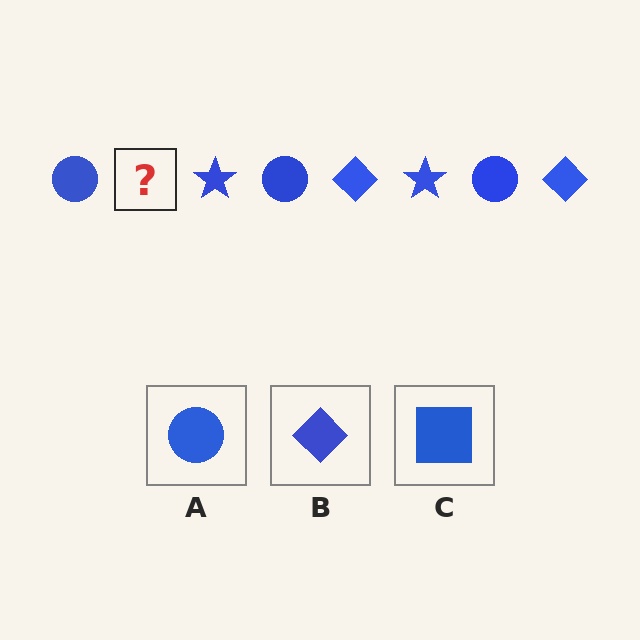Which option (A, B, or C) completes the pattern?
B.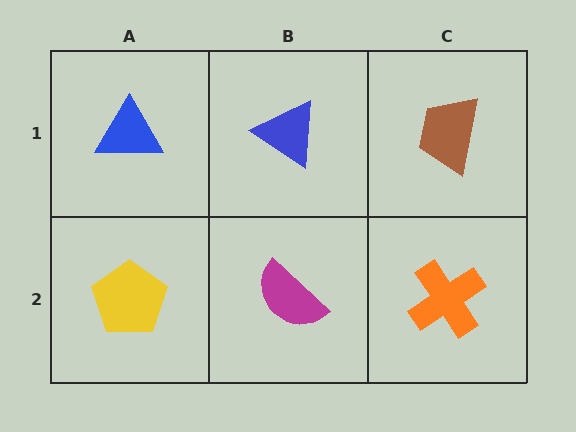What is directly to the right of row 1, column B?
A brown trapezoid.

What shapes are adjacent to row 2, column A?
A blue triangle (row 1, column A), a magenta semicircle (row 2, column B).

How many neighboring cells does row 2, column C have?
2.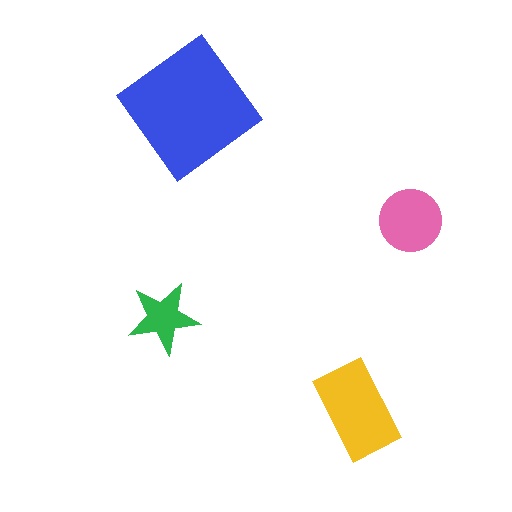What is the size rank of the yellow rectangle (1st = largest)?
2nd.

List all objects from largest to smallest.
The blue diamond, the yellow rectangle, the pink circle, the green star.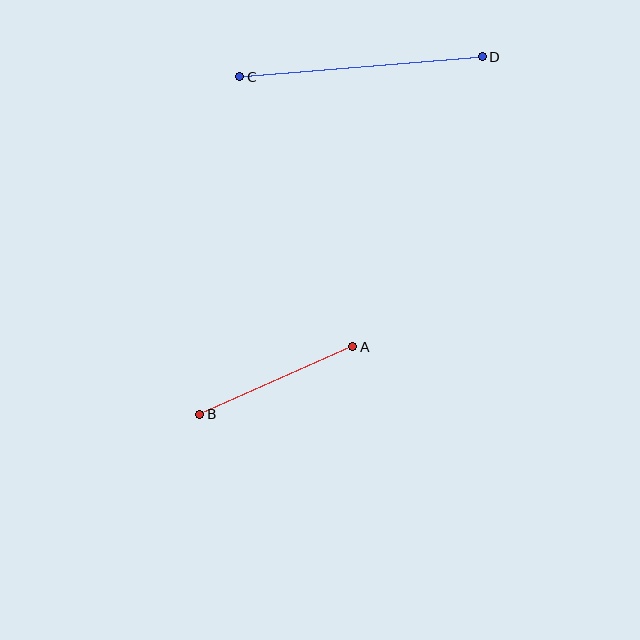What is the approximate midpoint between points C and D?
The midpoint is at approximately (361, 67) pixels.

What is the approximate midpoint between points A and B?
The midpoint is at approximately (276, 380) pixels.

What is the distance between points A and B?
The distance is approximately 167 pixels.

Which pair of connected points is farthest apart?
Points C and D are farthest apart.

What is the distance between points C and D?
The distance is approximately 243 pixels.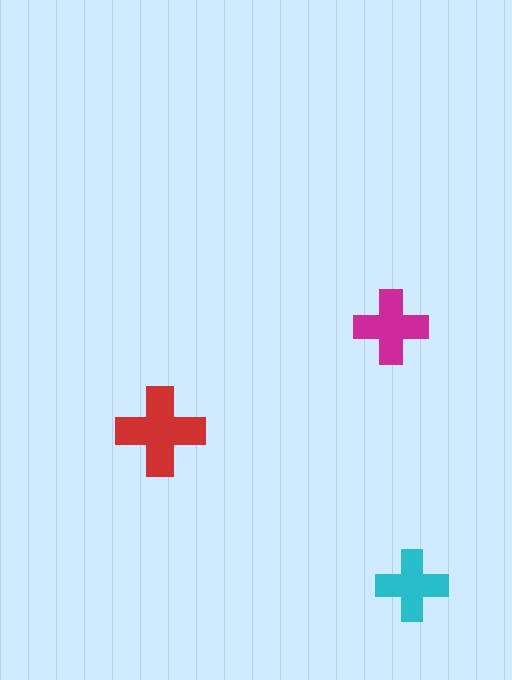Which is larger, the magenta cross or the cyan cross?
The magenta one.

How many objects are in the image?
There are 3 objects in the image.